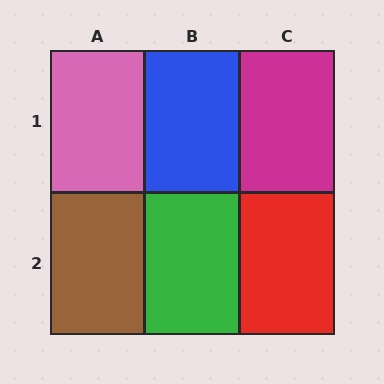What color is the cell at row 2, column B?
Green.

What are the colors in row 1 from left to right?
Pink, blue, magenta.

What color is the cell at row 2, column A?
Brown.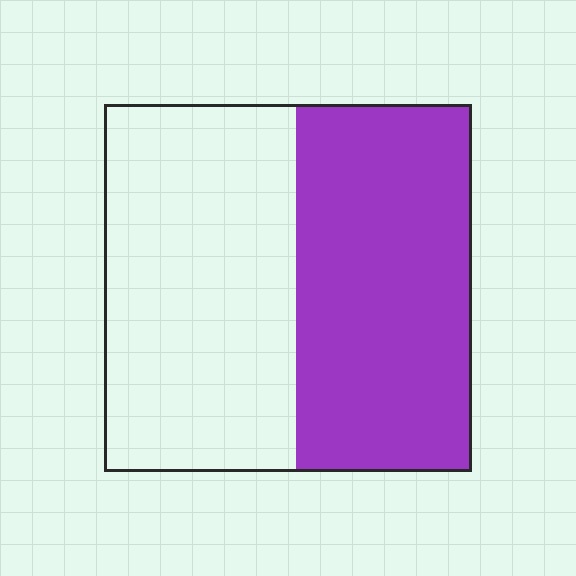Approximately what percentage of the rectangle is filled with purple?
Approximately 50%.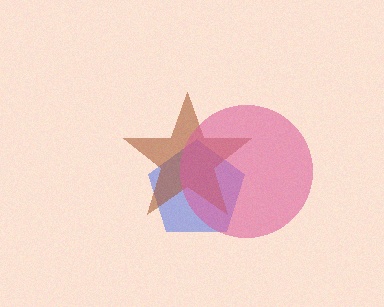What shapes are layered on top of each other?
The layered shapes are: a blue pentagon, a brown star, a pink circle.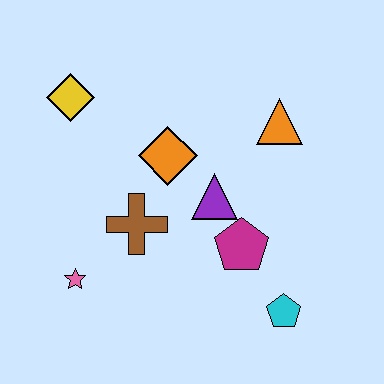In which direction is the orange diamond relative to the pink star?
The orange diamond is above the pink star.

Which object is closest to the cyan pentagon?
The magenta pentagon is closest to the cyan pentagon.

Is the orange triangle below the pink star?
No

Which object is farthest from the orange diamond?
The cyan pentagon is farthest from the orange diamond.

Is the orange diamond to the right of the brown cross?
Yes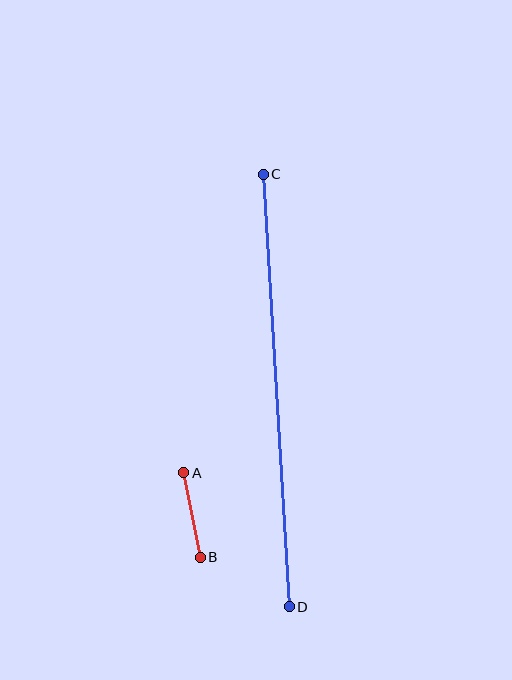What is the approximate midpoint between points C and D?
The midpoint is at approximately (276, 390) pixels.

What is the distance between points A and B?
The distance is approximately 86 pixels.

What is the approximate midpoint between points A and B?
The midpoint is at approximately (192, 515) pixels.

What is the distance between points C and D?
The distance is approximately 433 pixels.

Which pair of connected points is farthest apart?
Points C and D are farthest apart.